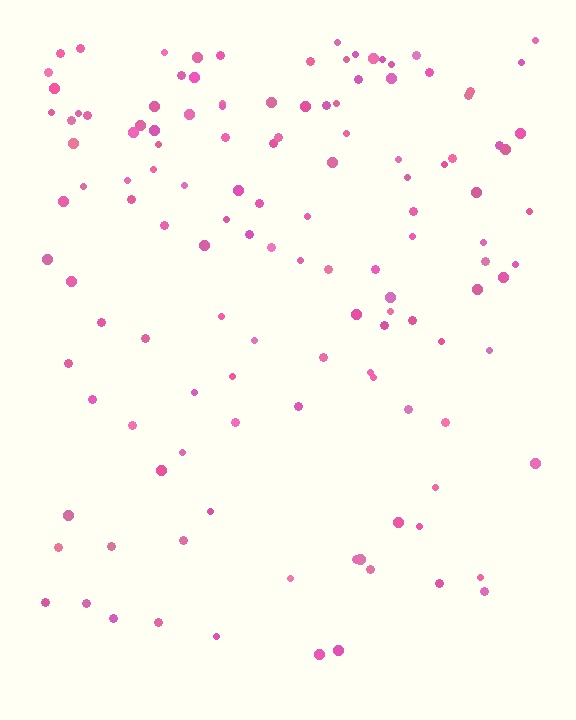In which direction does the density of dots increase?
From bottom to top, with the top side densest.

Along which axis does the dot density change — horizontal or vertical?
Vertical.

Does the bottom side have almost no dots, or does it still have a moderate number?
Still a moderate number, just noticeably fewer than the top.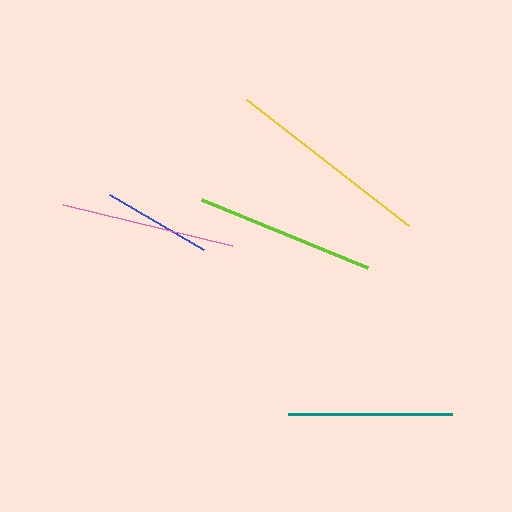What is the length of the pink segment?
The pink segment is approximately 174 pixels long.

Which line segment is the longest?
The yellow line is the longest at approximately 205 pixels.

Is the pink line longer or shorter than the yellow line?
The yellow line is longer than the pink line.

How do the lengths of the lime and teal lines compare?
The lime and teal lines are approximately the same length.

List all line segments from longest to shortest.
From longest to shortest: yellow, lime, pink, teal, blue.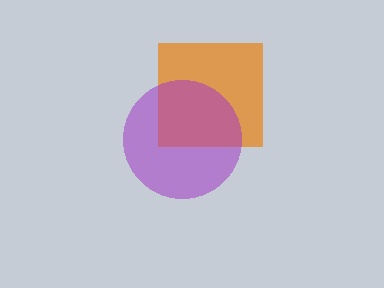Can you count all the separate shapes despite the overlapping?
Yes, there are 2 separate shapes.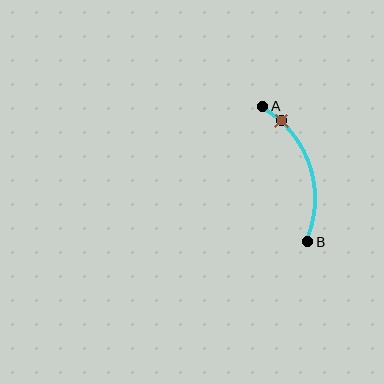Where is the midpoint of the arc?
The arc midpoint is the point on the curve farthest from the straight line joining A and B. It sits to the right of that line.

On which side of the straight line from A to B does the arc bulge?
The arc bulges to the right of the straight line connecting A and B.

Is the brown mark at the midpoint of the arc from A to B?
No. The brown mark lies on the arc but is closer to endpoint A. The arc midpoint would be at the point on the curve equidistant along the arc from both A and B.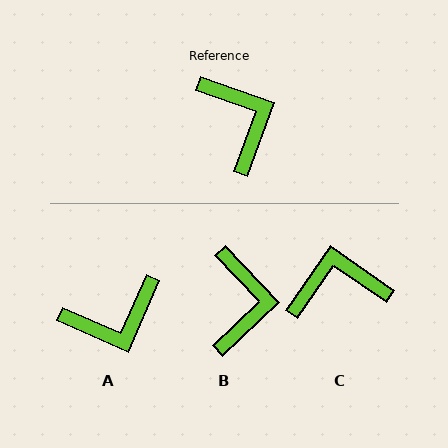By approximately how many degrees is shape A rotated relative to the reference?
Approximately 94 degrees clockwise.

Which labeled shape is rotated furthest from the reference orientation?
A, about 94 degrees away.